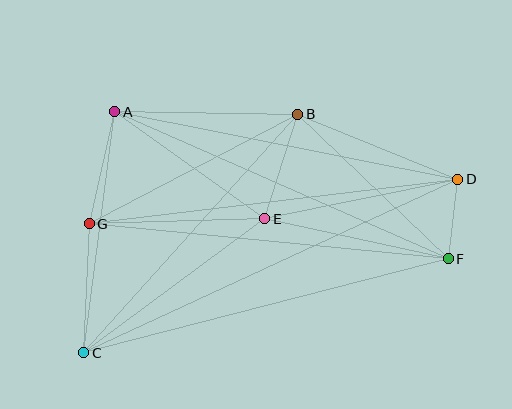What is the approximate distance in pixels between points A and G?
The distance between A and G is approximately 115 pixels.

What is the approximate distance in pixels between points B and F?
The distance between B and F is approximately 209 pixels.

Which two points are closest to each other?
Points D and F are closest to each other.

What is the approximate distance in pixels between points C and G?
The distance between C and G is approximately 129 pixels.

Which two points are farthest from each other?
Points C and D are farthest from each other.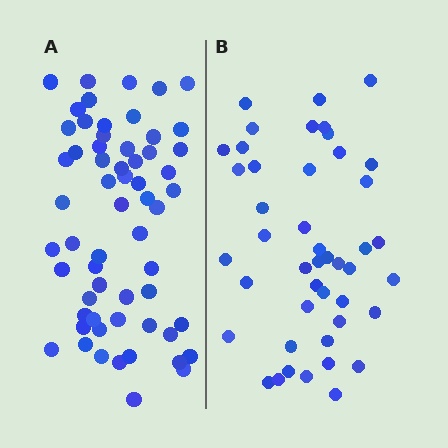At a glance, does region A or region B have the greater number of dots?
Region A (the left region) has more dots.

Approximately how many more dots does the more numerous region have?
Region A has approximately 15 more dots than region B.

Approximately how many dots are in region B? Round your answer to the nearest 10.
About 40 dots. (The exact count is 45, which rounds to 40.)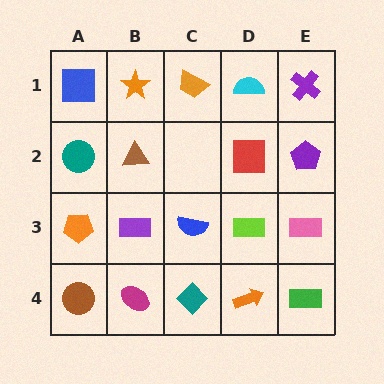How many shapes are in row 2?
4 shapes.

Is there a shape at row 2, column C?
No, that cell is empty.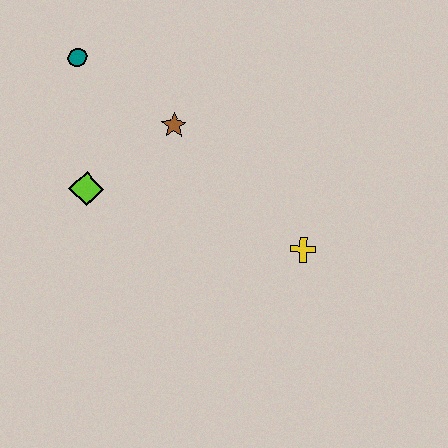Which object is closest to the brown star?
The lime diamond is closest to the brown star.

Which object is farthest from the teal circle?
The yellow cross is farthest from the teal circle.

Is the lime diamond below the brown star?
Yes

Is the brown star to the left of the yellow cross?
Yes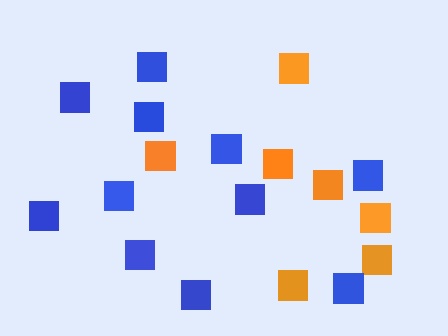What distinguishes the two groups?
There are 2 groups: one group of orange squares (7) and one group of blue squares (11).